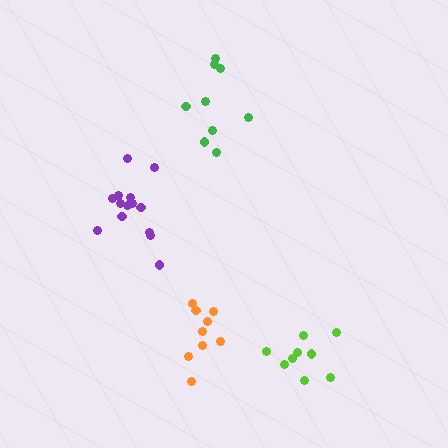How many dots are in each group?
Group 1: 9 dots, Group 2: 14 dots, Group 3: 9 dots, Group 4: 9 dots (41 total).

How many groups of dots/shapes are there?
There are 4 groups.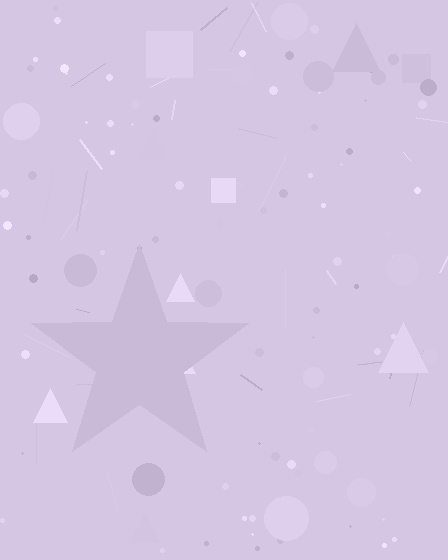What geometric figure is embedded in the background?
A star is embedded in the background.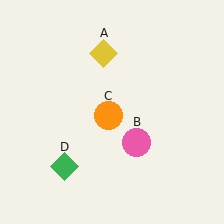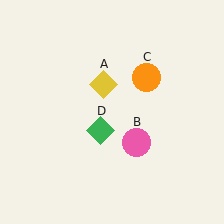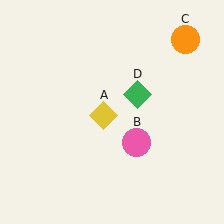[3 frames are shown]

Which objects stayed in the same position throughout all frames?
Pink circle (object B) remained stationary.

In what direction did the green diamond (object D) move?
The green diamond (object D) moved up and to the right.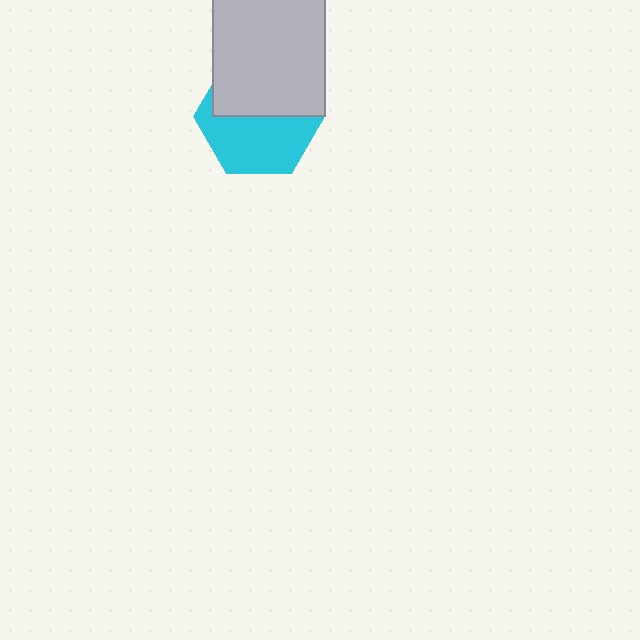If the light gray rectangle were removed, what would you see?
You would see the complete cyan hexagon.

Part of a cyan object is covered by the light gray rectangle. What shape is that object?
It is a hexagon.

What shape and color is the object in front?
The object in front is a light gray rectangle.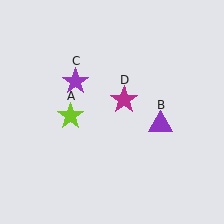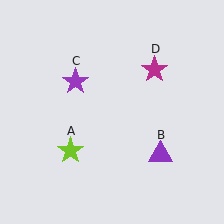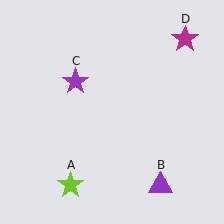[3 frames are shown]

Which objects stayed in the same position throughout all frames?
Purple star (object C) remained stationary.